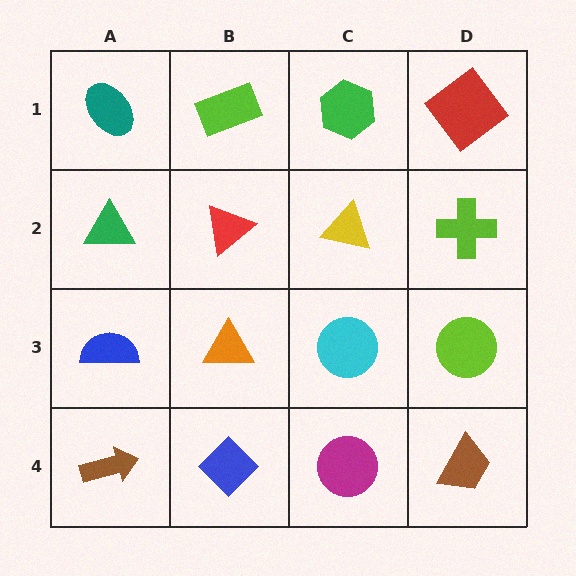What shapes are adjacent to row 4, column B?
An orange triangle (row 3, column B), a brown arrow (row 4, column A), a magenta circle (row 4, column C).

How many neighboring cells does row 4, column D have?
2.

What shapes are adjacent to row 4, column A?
A blue semicircle (row 3, column A), a blue diamond (row 4, column B).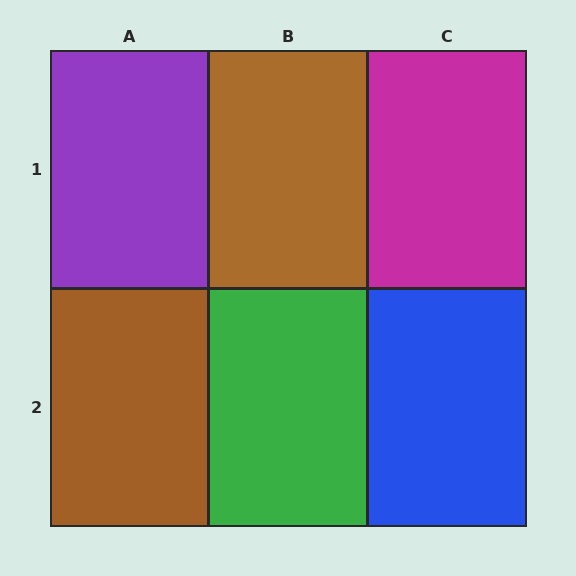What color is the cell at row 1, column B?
Brown.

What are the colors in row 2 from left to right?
Brown, green, blue.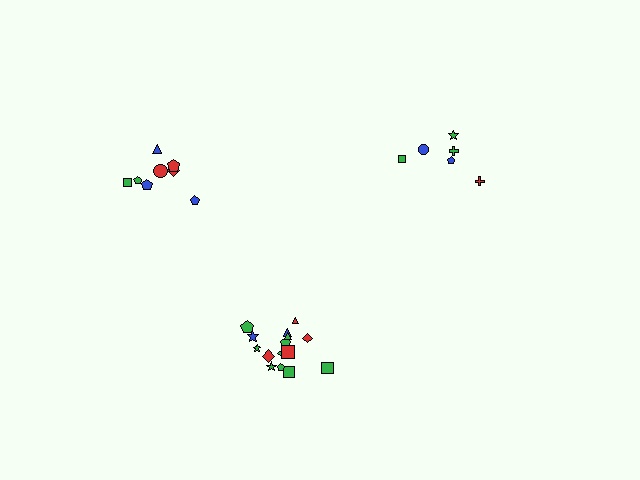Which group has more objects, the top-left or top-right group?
The top-left group.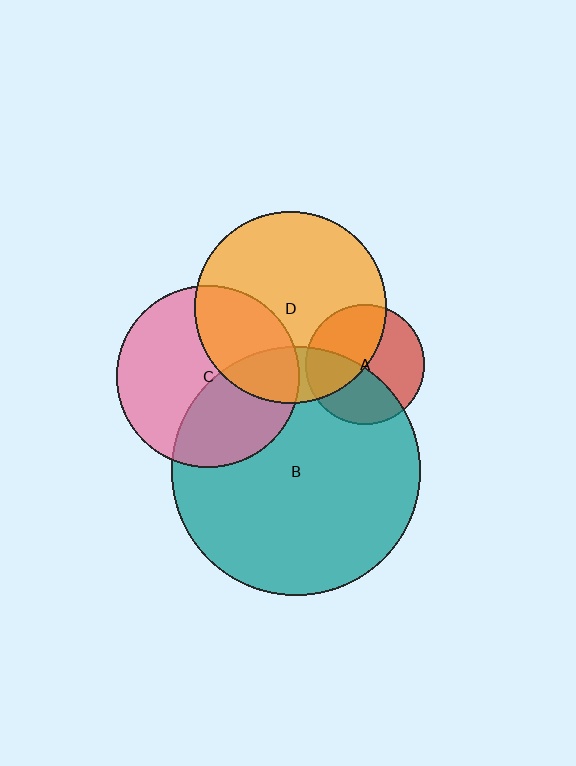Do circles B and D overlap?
Yes.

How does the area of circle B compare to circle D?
Approximately 1.7 times.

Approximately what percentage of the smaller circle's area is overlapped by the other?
Approximately 20%.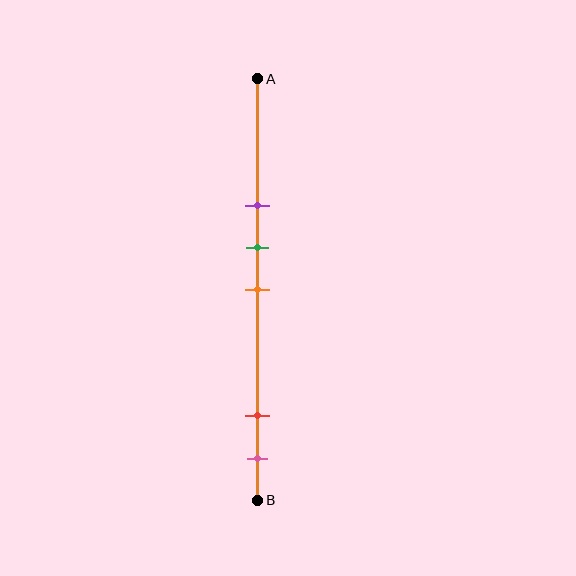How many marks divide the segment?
There are 5 marks dividing the segment.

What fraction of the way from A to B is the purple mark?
The purple mark is approximately 30% (0.3) of the way from A to B.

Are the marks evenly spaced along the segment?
No, the marks are not evenly spaced.